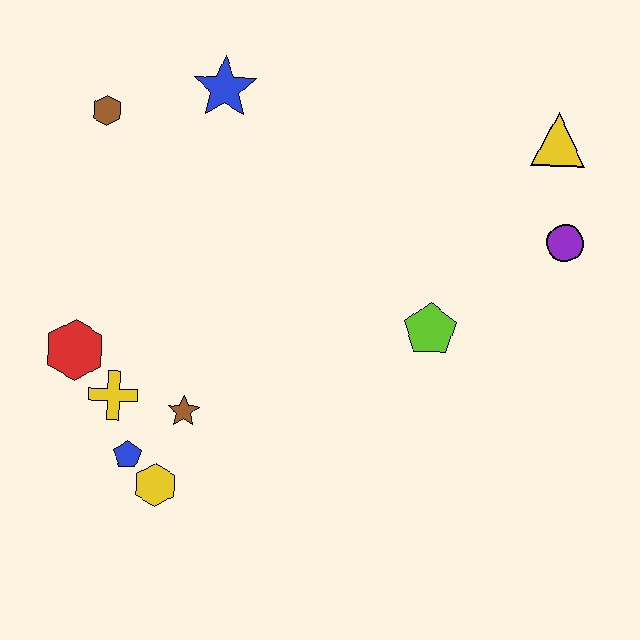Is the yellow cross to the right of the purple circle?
No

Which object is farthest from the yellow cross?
The yellow triangle is farthest from the yellow cross.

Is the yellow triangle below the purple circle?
No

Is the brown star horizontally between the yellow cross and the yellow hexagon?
No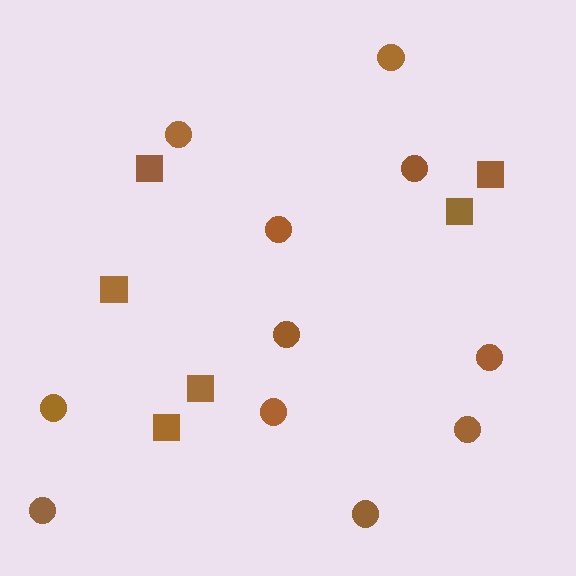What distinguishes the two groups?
There are 2 groups: one group of squares (6) and one group of circles (11).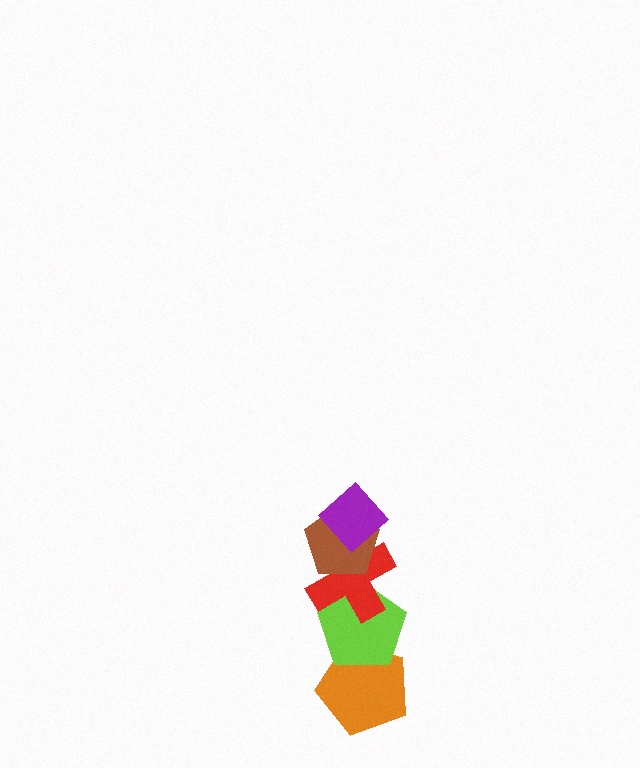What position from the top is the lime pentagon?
The lime pentagon is 4th from the top.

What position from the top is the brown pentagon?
The brown pentagon is 2nd from the top.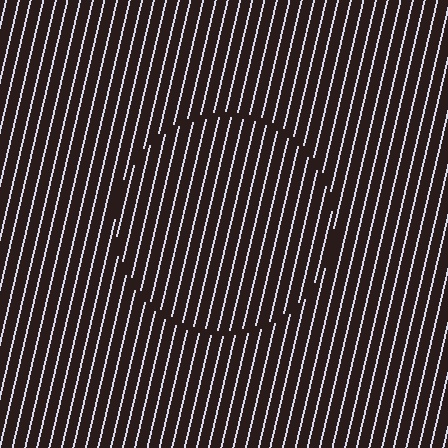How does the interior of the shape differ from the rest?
The interior of the shape contains the same grating, shifted by half a period — the contour is defined by the phase discontinuity where line-ends from the inner and outer gratings abut.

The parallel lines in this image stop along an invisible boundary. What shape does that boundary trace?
An illusory circle. The interior of the shape contains the same grating, shifted by half a period — the contour is defined by the phase discontinuity where line-ends from the inner and outer gratings abut.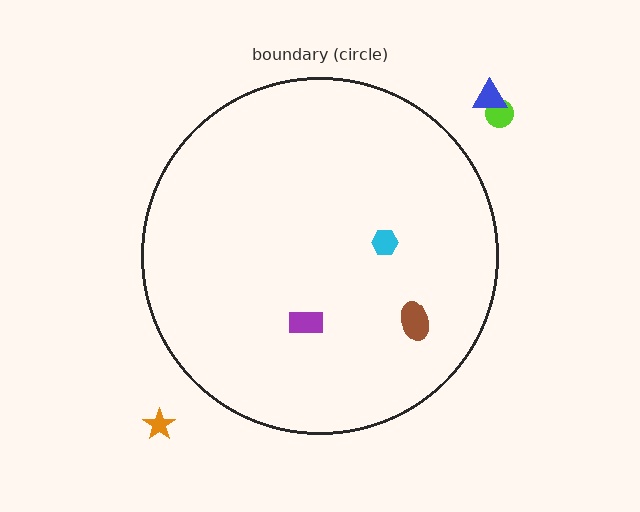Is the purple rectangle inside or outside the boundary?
Inside.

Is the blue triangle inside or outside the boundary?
Outside.